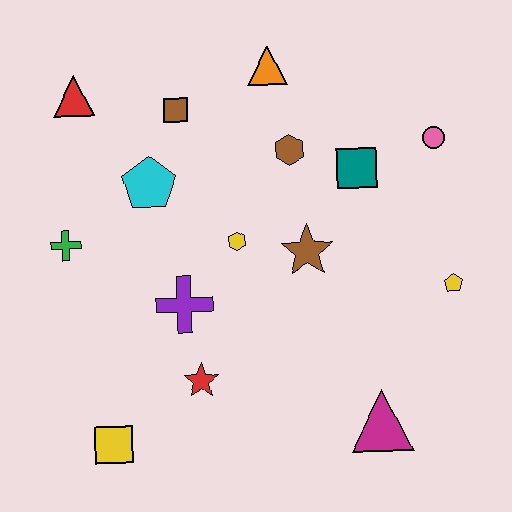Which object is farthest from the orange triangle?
The yellow square is farthest from the orange triangle.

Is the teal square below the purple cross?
No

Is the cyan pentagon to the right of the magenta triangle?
No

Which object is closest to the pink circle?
The teal square is closest to the pink circle.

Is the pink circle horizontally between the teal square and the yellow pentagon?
Yes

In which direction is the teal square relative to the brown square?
The teal square is to the right of the brown square.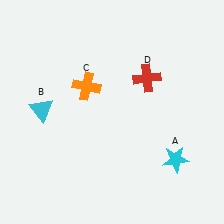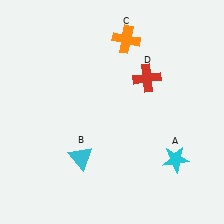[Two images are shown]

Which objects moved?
The objects that moved are: the cyan triangle (B), the orange cross (C).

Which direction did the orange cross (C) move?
The orange cross (C) moved up.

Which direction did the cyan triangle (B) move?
The cyan triangle (B) moved down.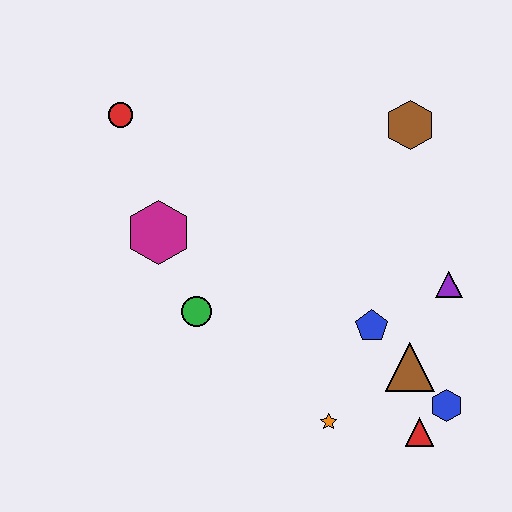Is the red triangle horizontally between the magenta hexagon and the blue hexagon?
Yes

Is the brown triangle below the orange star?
No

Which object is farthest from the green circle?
The brown hexagon is farthest from the green circle.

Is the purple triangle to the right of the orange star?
Yes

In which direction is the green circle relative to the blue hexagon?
The green circle is to the left of the blue hexagon.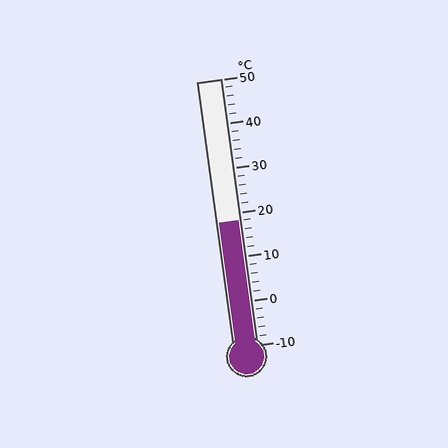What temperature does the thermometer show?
The thermometer shows approximately 18°C.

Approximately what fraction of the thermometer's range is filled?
The thermometer is filled to approximately 45% of its range.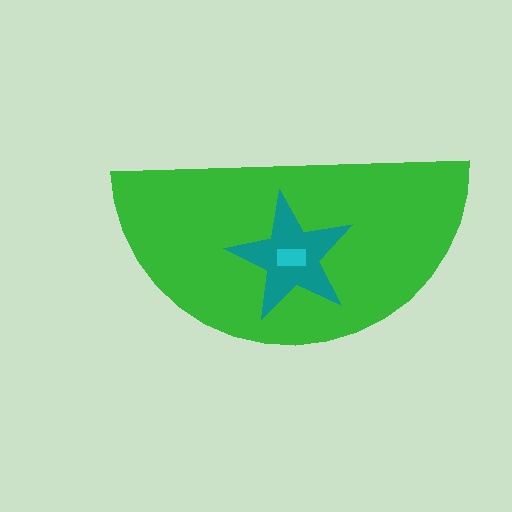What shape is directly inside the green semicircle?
The teal star.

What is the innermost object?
The cyan rectangle.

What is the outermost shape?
The green semicircle.